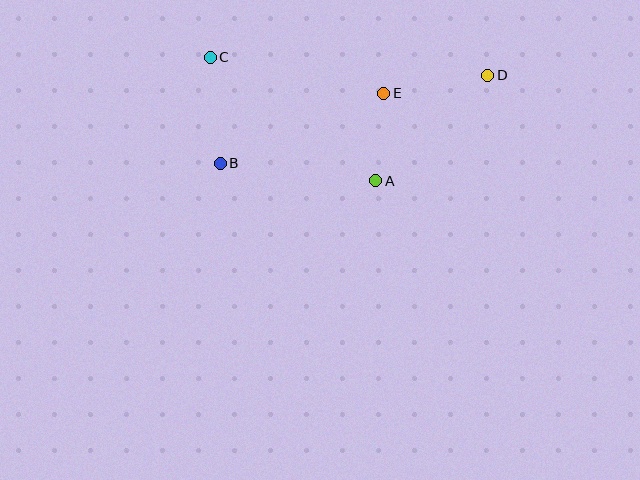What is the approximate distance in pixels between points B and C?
The distance between B and C is approximately 106 pixels.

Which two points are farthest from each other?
Points B and D are farthest from each other.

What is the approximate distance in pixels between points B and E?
The distance between B and E is approximately 178 pixels.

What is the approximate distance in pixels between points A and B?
The distance between A and B is approximately 157 pixels.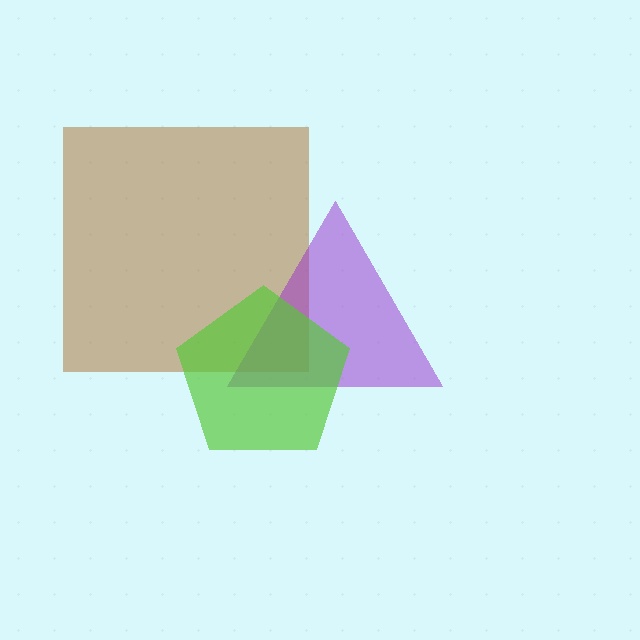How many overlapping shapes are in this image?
There are 3 overlapping shapes in the image.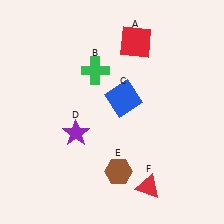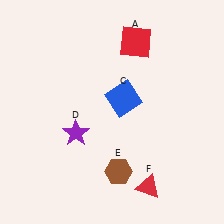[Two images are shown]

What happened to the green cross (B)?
The green cross (B) was removed in Image 2. It was in the top-left area of Image 1.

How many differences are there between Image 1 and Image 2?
There is 1 difference between the two images.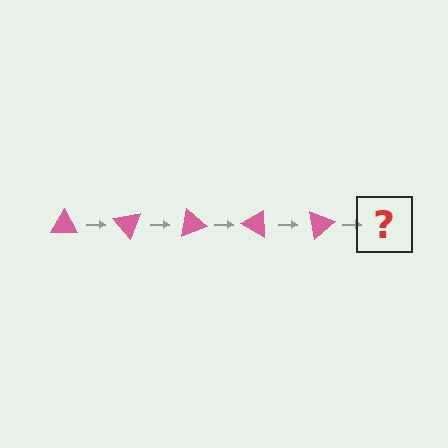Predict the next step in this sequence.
The next step is a pink triangle rotated 250 degrees.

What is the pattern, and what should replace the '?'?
The pattern is that the triangle rotates 50 degrees each step. The '?' should be a pink triangle rotated 250 degrees.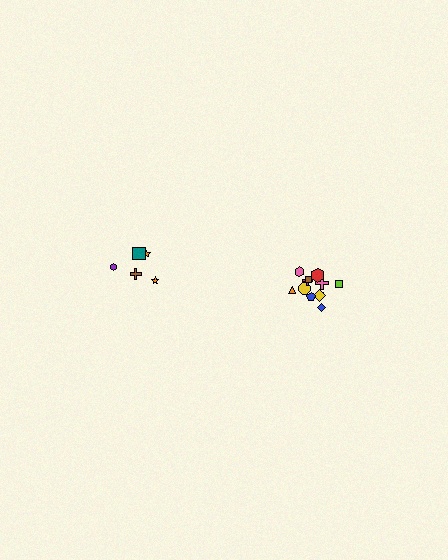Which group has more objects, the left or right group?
The right group.